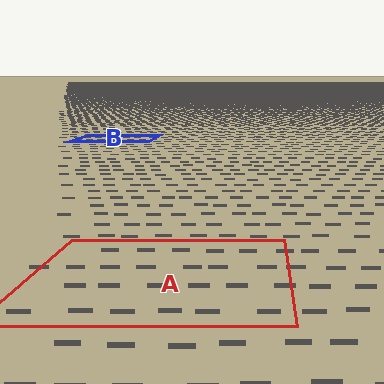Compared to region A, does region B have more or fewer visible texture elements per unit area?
Region B has more texture elements per unit area — they are packed more densely because it is farther away.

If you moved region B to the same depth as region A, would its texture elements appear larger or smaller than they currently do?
They would appear larger. At a closer depth, the same texture elements are projected at a bigger on-screen size.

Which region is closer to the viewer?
Region A is closer. The texture elements there are larger and more spread out.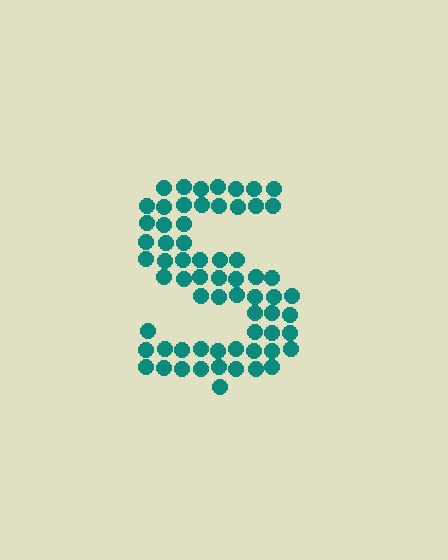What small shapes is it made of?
It is made of small circles.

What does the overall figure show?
The overall figure shows the letter S.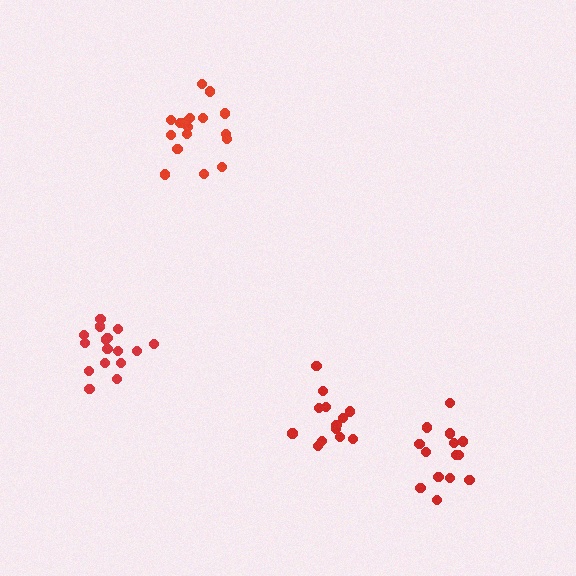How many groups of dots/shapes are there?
There are 4 groups.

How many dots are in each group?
Group 1: 13 dots, Group 2: 17 dots, Group 3: 14 dots, Group 4: 16 dots (60 total).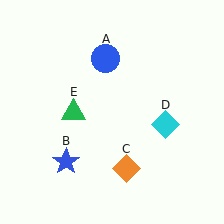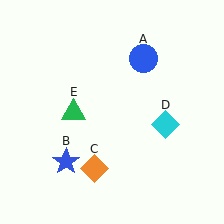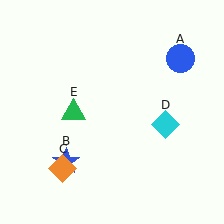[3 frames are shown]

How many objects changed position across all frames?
2 objects changed position: blue circle (object A), orange diamond (object C).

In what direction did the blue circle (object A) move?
The blue circle (object A) moved right.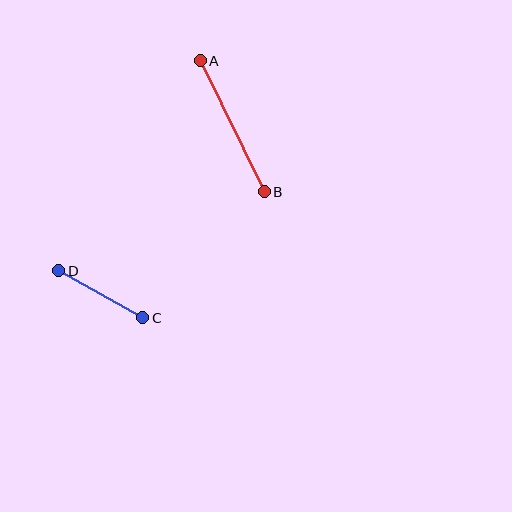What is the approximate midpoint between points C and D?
The midpoint is at approximately (101, 294) pixels.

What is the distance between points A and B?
The distance is approximately 146 pixels.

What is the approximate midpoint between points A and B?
The midpoint is at approximately (232, 126) pixels.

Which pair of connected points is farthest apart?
Points A and B are farthest apart.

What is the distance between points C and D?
The distance is approximately 96 pixels.